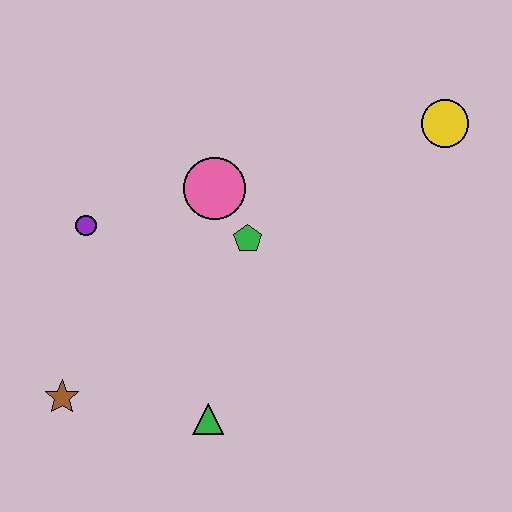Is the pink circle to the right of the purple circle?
Yes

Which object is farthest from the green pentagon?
The brown star is farthest from the green pentagon.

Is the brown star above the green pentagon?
No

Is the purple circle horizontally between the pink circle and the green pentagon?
No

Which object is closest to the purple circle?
The pink circle is closest to the purple circle.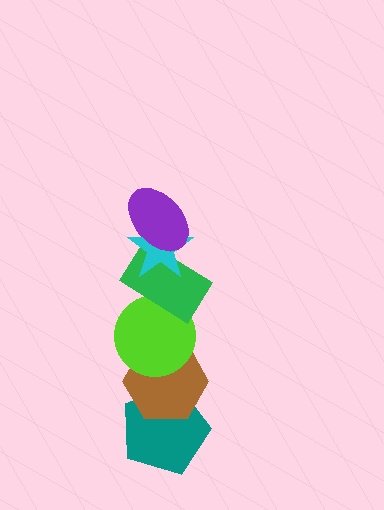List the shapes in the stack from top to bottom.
From top to bottom: the purple ellipse, the cyan star, the green rectangle, the lime circle, the brown hexagon, the teal pentagon.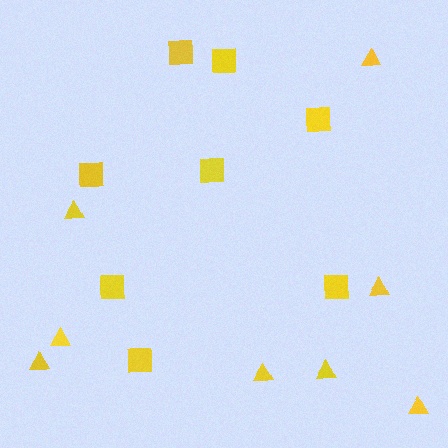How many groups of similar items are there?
There are 2 groups: one group of triangles (8) and one group of squares (8).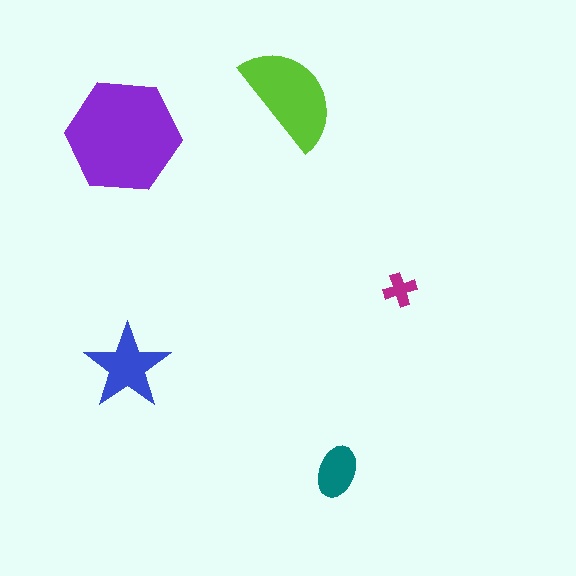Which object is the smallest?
The magenta cross.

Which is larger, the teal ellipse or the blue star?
The blue star.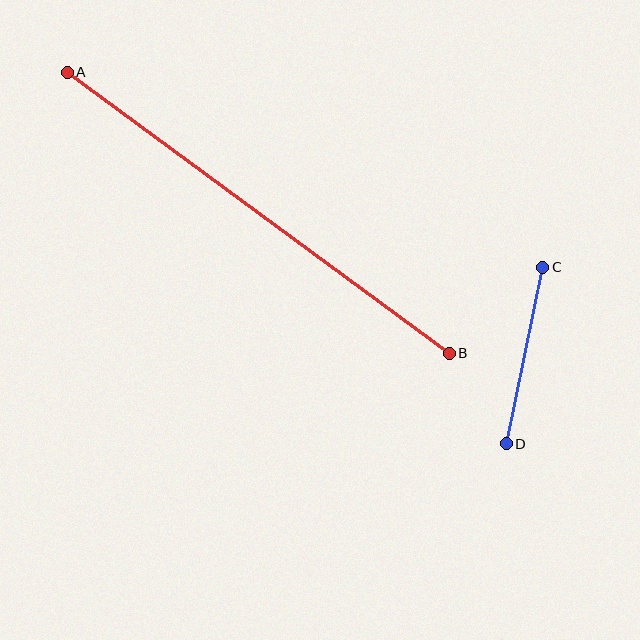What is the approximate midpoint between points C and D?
The midpoint is at approximately (524, 356) pixels.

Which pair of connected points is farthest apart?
Points A and B are farthest apart.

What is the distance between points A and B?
The distance is approximately 474 pixels.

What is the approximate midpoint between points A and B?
The midpoint is at approximately (258, 213) pixels.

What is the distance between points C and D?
The distance is approximately 180 pixels.